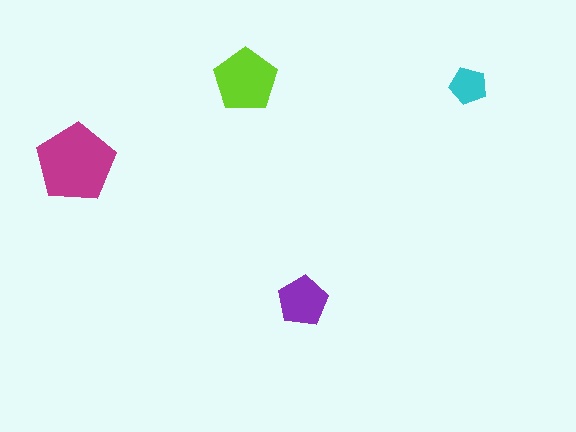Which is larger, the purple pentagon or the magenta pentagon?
The magenta one.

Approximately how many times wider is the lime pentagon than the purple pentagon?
About 1.5 times wider.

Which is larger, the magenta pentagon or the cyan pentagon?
The magenta one.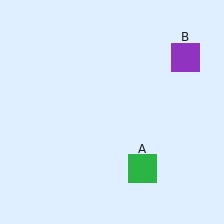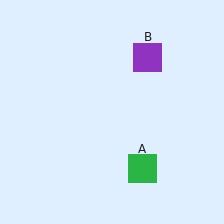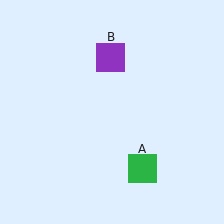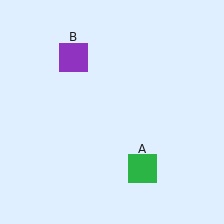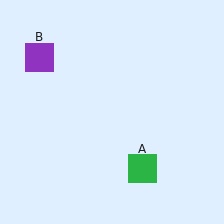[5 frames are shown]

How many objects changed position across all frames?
1 object changed position: purple square (object B).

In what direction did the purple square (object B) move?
The purple square (object B) moved left.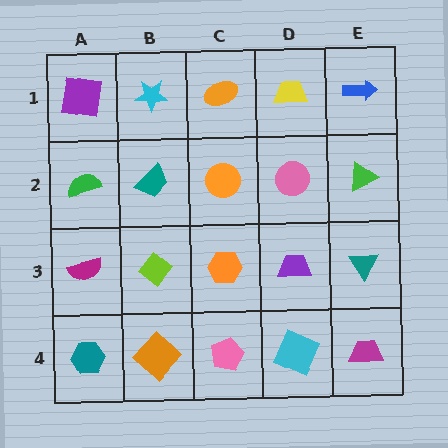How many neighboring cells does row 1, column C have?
3.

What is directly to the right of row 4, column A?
An orange diamond.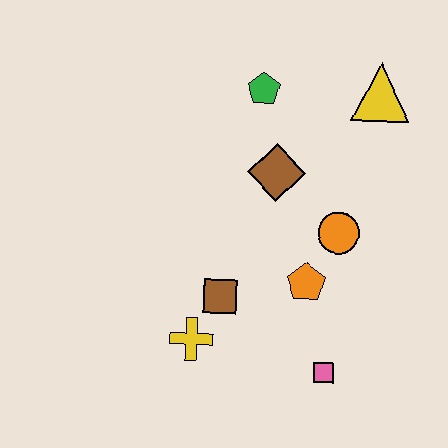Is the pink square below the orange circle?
Yes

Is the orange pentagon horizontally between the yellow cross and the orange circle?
Yes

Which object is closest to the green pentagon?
The brown diamond is closest to the green pentagon.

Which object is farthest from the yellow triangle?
The yellow cross is farthest from the yellow triangle.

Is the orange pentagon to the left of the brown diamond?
No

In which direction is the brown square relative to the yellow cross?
The brown square is above the yellow cross.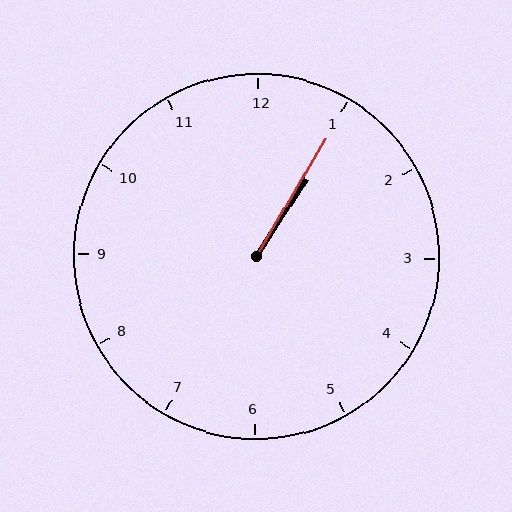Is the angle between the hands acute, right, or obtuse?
It is acute.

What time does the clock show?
1:05.